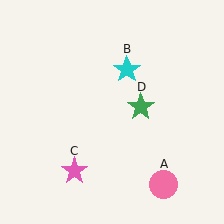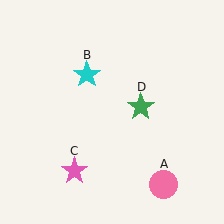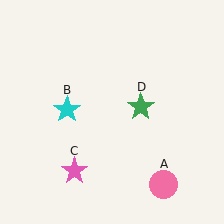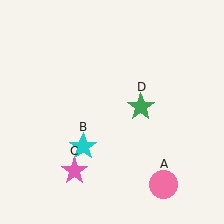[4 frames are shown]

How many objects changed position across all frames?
1 object changed position: cyan star (object B).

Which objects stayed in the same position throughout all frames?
Pink circle (object A) and pink star (object C) and green star (object D) remained stationary.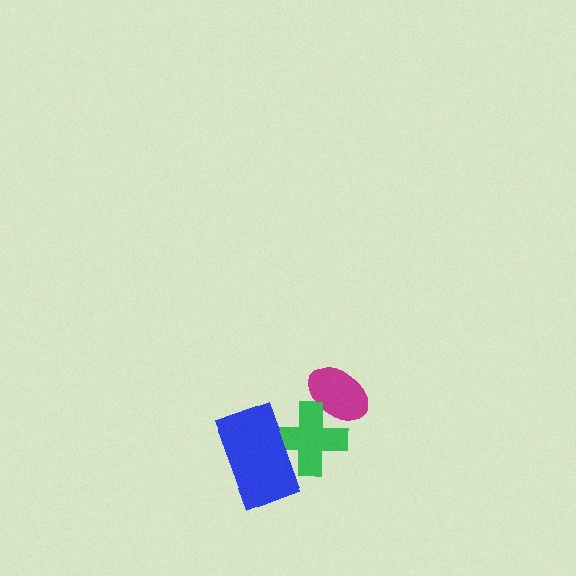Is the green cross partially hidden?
Yes, it is partially covered by another shape.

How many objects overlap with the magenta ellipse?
1 object overlaps with the magenta ellipse.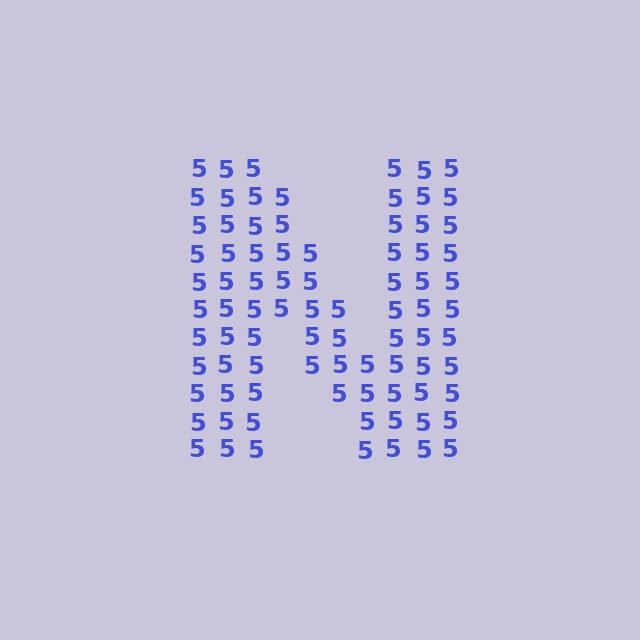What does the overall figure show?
The overall figure shows the letter N.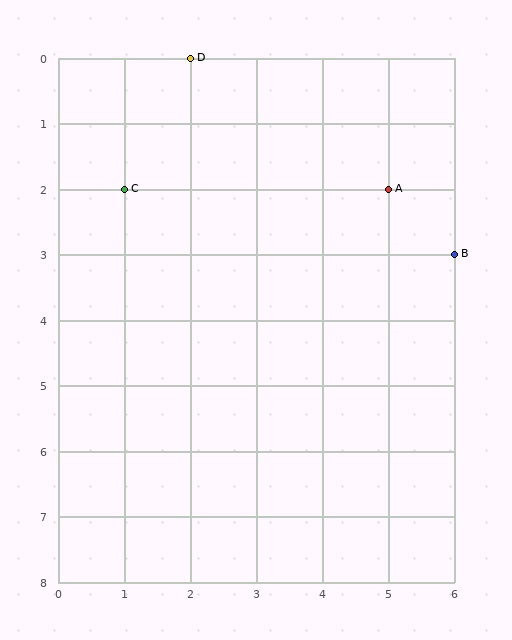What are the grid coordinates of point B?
Point B is at grid coordinates (6, 3).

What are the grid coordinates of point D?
Point D is at grid coordinates (2, 0).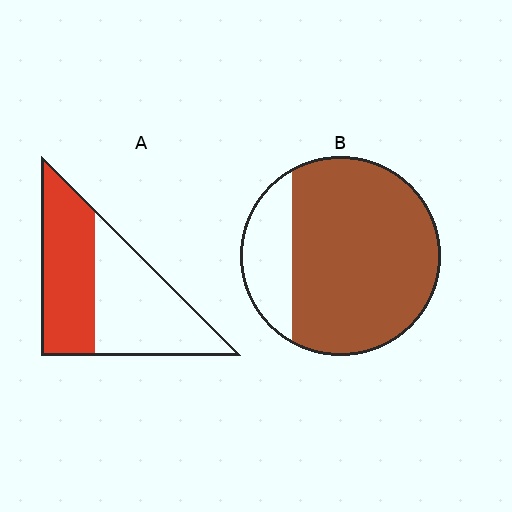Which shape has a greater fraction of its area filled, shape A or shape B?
Shape B.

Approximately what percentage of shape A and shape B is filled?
A is approximately 45% and B is approximately 80%.